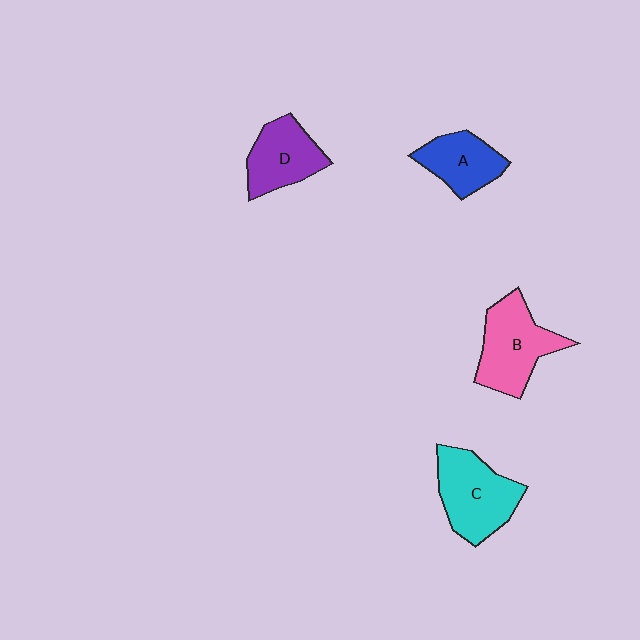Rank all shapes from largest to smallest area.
From largest to smallest: C (cyan), B (pink), D (purple), A (blue).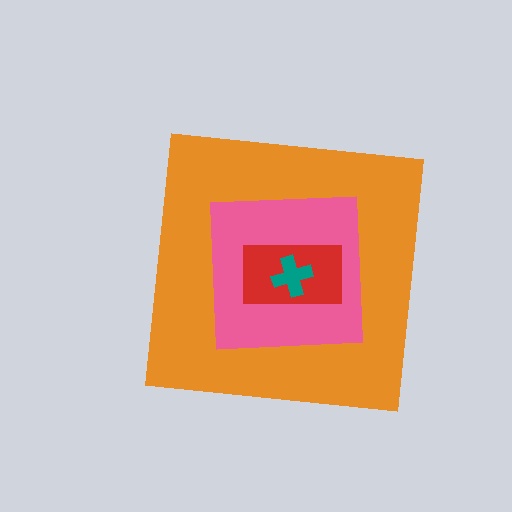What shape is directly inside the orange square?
The pink square.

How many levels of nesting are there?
4.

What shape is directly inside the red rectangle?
The teal cross.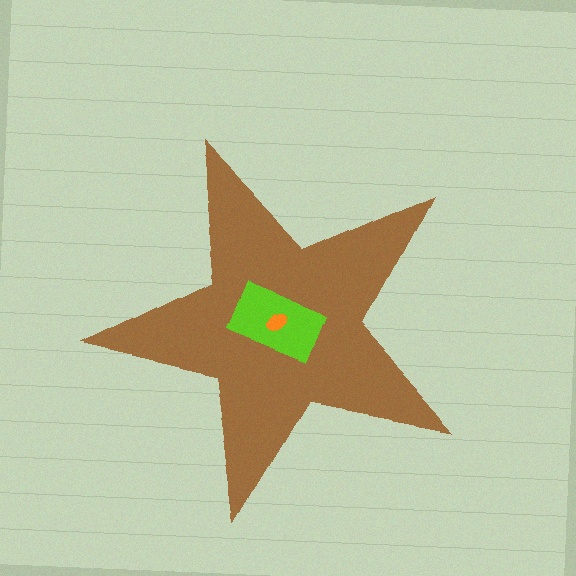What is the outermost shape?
The brown star.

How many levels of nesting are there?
3.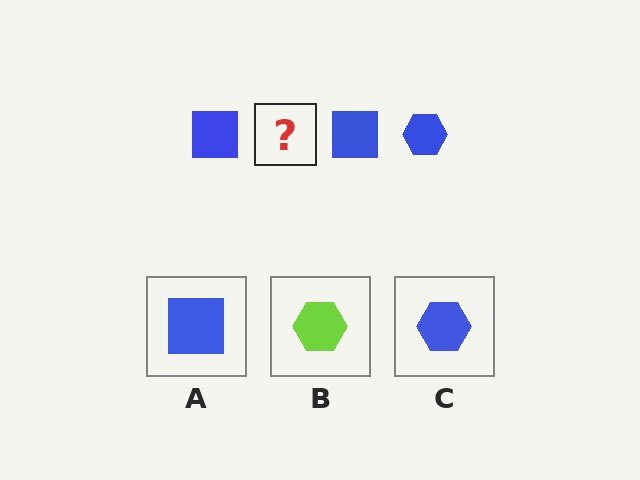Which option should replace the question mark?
Option C.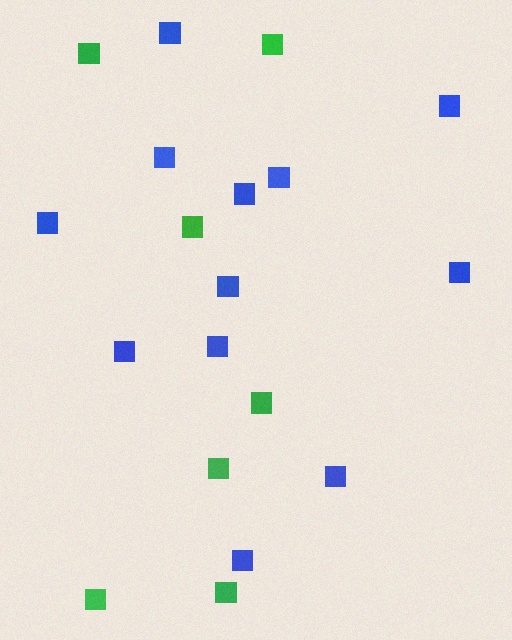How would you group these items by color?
There are 2 groups: one group of blue squares (12) and one group of green squares (7).